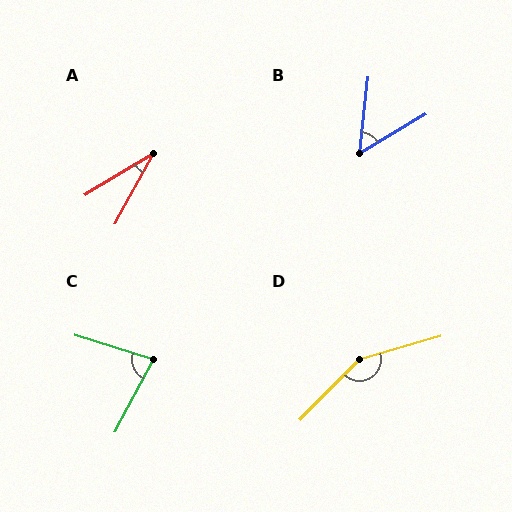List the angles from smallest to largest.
A (30°), B (53°), C (80°), D (150°).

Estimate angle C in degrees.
Approximately 80 degrees.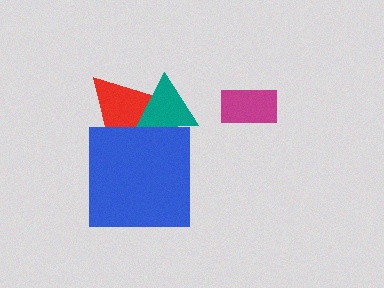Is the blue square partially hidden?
No, no other shape covers it.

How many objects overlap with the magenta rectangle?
0 objects overlap with the magenta rectangle.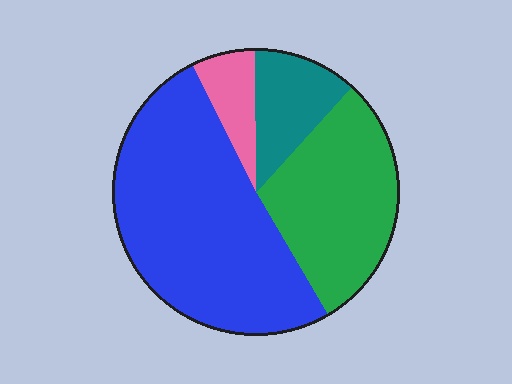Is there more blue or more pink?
Blue.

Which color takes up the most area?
Blue, at roughly 50%.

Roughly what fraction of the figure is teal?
Teal covers around 10% of the figure.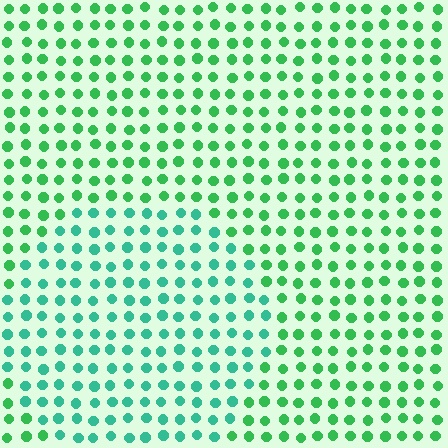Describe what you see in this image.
The image is filled with small green elements in a uniform arrangement. A circle-shaped region is visible where the elements are tinted to a slightly different hue, forming a subtle color boundary.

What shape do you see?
I see a circle.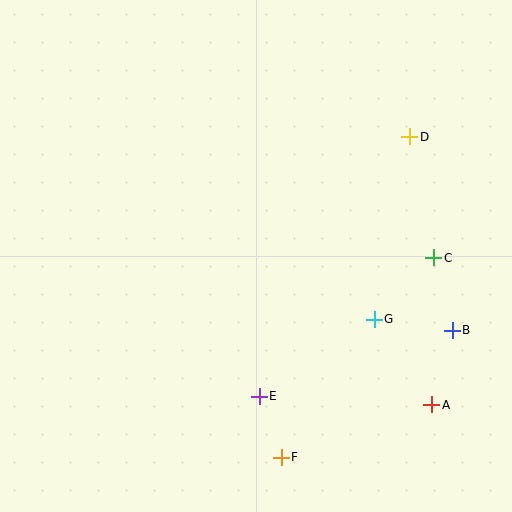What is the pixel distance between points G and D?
The distance between G and D is 186 pixels.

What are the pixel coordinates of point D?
Point D is at (410, 137).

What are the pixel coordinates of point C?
Point C is at (434, 258).